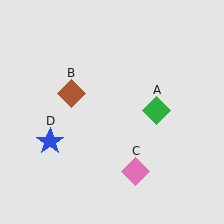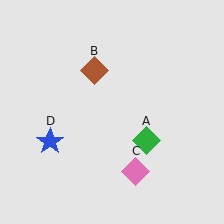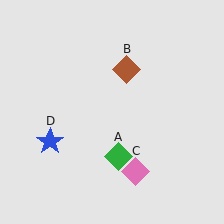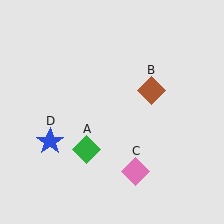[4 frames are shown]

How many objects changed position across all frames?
2 objects changed position: green diamond (object A), brown diamond (object B).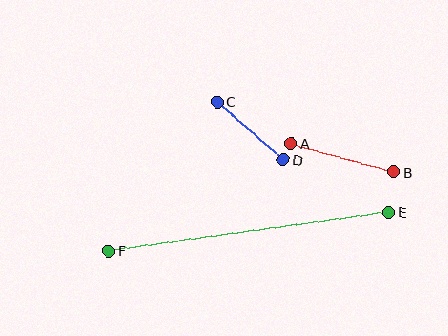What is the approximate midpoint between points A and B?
The midpoint is at approximately (343, 158) pixels.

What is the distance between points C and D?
The distance is approximately 88 pixels.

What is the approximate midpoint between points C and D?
The midpoint is at approximately (250, 131) pixels.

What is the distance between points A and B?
The distance is approximately 107 pixels.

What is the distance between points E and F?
The distance is approximately 283 pixels.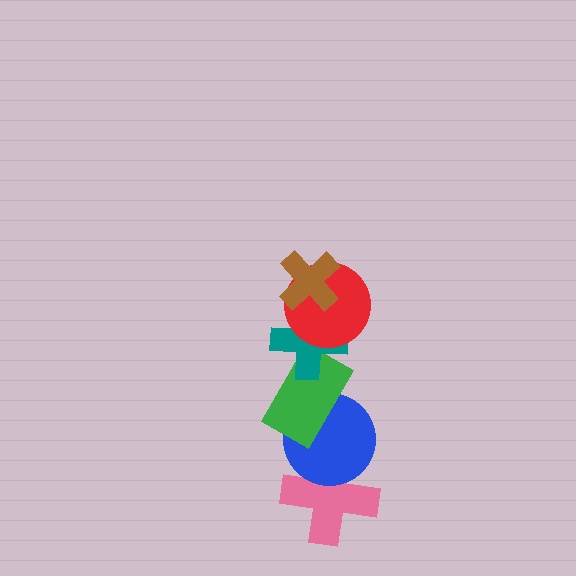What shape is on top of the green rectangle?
The teal cross is on top of the green rectangle.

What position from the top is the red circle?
The red circle is 2nd from the top.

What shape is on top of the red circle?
The brown cross is on top of the red circle.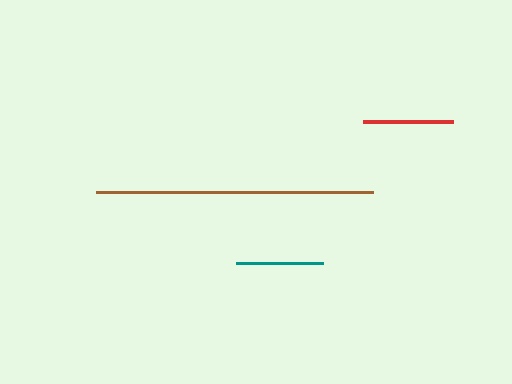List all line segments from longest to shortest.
From longest to shortest: brown, red, teal.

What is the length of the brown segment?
The brown segment is approximately 277 pixels long.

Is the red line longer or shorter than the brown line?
The brown line is longer than the red line.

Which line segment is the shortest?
The teal line is the shortest at approximately 87 pixels.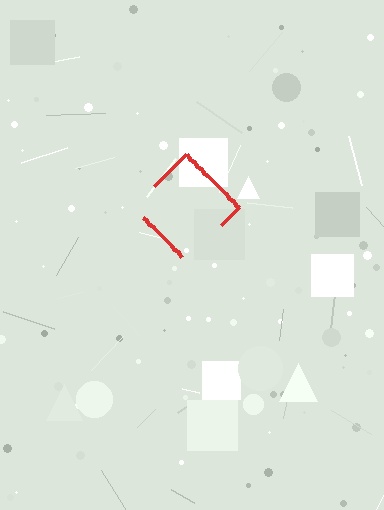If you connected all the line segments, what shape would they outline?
They would outline a diamond.